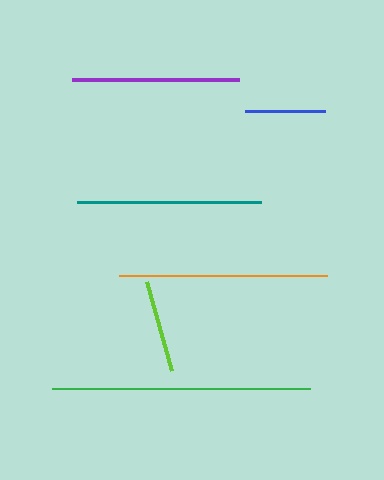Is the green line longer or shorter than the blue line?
The green line is longer than the blue line.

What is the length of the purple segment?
The purple segment is approximately 167 pixels long.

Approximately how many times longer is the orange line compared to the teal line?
The orange line is approximately 1.1 times the length of the teal line.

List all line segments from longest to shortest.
From longest to shortest: green, orange, teal, purple, lime, blue.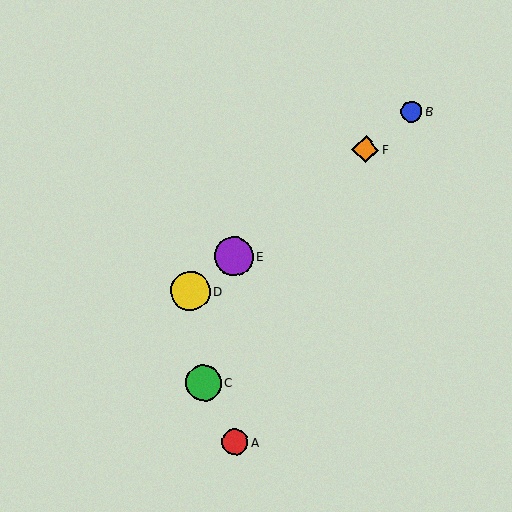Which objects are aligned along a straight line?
Objects B, D, E, F are aligned along a straight line.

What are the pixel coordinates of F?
Object F is at (365, 150).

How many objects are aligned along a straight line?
4 objects (B, D, E, F) are aligned along a straight line.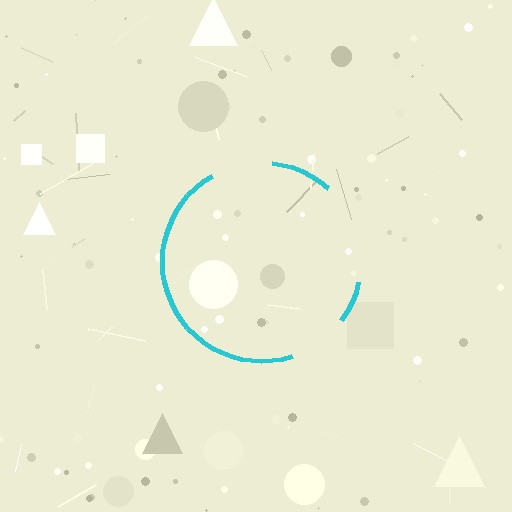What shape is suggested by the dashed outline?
The dashed outline suggests a circle.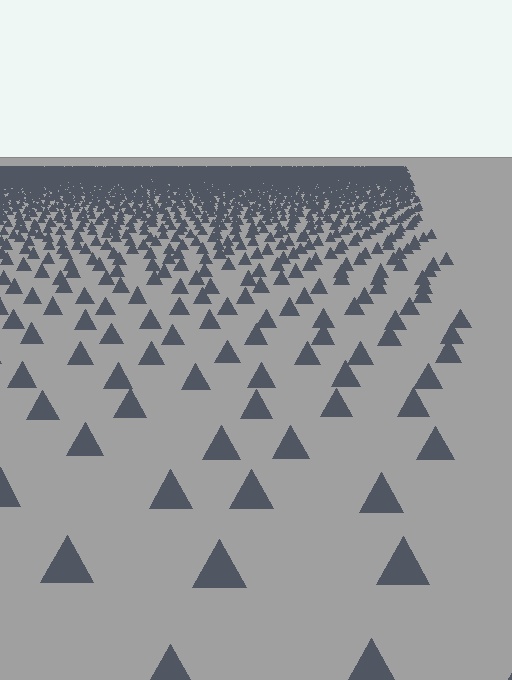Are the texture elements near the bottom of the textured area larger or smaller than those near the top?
Larger. Near the bottom, elements are closer to the viewer and appear at a bigger on-screen size.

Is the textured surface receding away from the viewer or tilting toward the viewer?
The surface is receding away from the viewer. Texture elements get smaller and denser toward the top.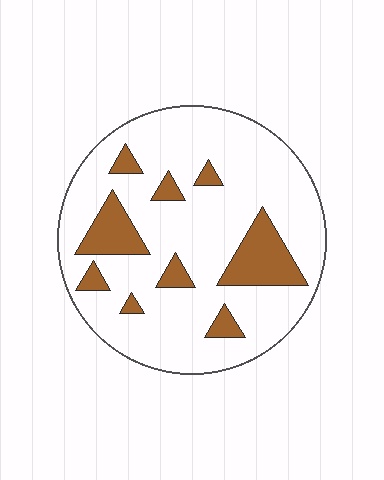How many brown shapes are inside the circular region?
9.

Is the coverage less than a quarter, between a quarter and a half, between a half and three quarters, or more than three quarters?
Less than a quarter.